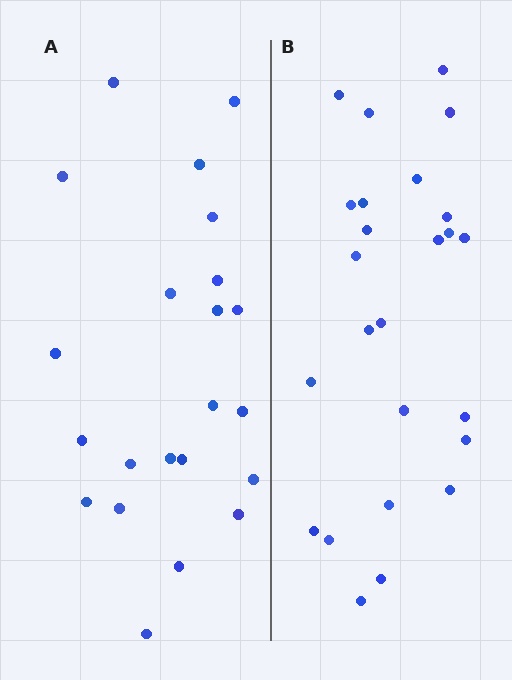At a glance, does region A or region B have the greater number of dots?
Region B (the right region) has more dots.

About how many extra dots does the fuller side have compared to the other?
Region B has just a few more — roughly 2 or 3 more dots than region A.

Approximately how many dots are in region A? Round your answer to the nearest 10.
About 20 dots. (The exact count is 22, which rounds to 20.)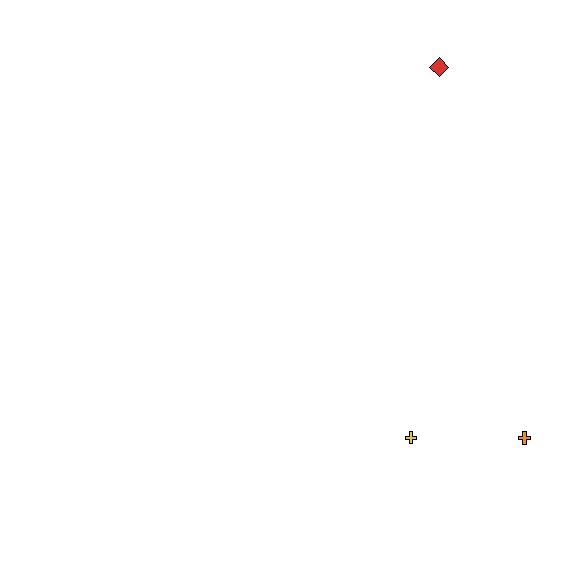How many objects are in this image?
There are 3 objects.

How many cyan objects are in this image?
There are no cyan objects.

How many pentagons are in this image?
There are no pentagons.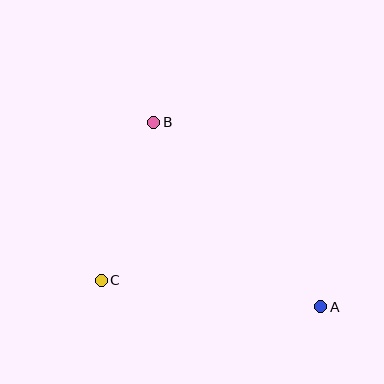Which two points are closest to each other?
Points B and C are closest to each other.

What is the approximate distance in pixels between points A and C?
The distance between A and C is approximately 221 pixels.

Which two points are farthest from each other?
Points A and B are farthest from each other.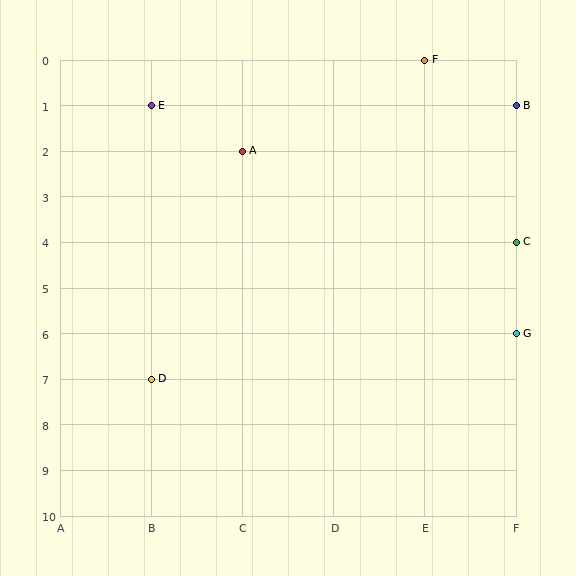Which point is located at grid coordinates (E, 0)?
Point F is at (E, 0).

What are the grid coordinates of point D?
Point D is at grid coordinates (B, 7).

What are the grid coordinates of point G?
Point G is at grid coordinates (F, 6).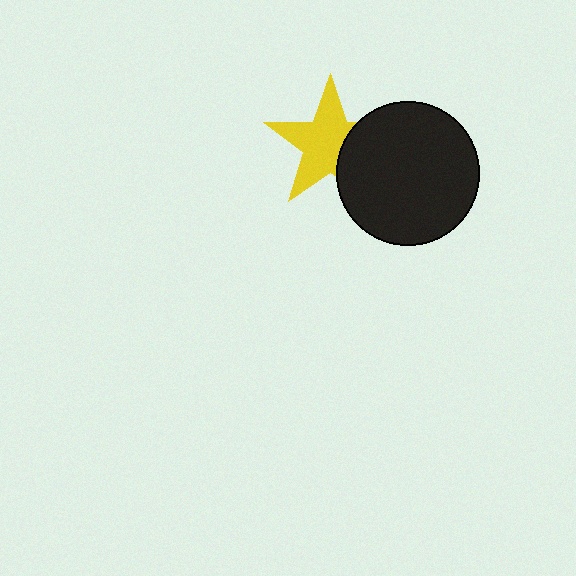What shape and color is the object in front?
The object in front is a black circle.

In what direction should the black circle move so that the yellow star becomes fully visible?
The black circle should move right. That is the shortest direction to clear the overlap and leave the yellow star fully visible.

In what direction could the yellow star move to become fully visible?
The yellow star could move left. That would shift it out from behind the black circle entirely.